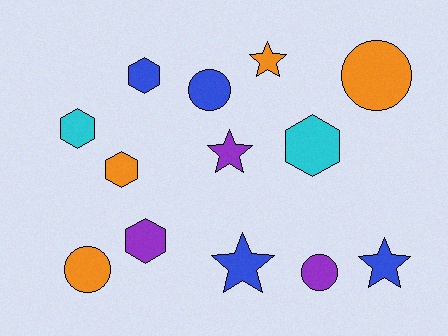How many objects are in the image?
There are 13 objects.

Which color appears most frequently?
Blue, with 4 objects.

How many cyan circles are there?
There are no cyan circles.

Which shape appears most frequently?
Hexagon, with 5 objects.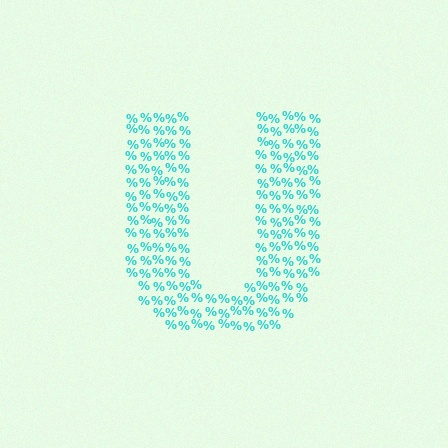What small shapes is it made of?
It is made of small percent signs.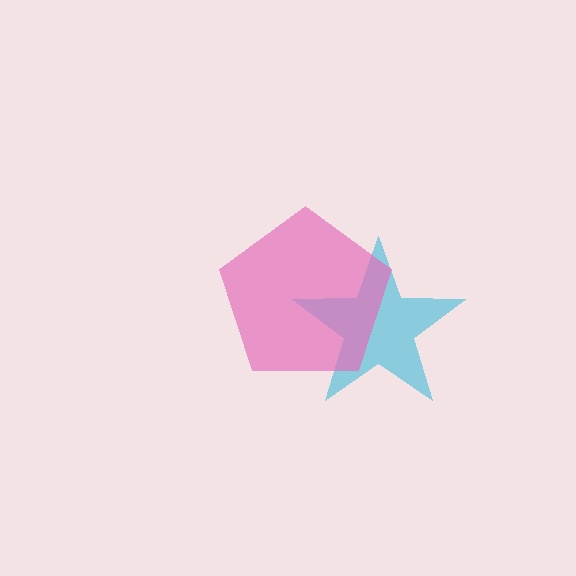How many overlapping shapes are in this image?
There are 2 overlapping shapes in the image.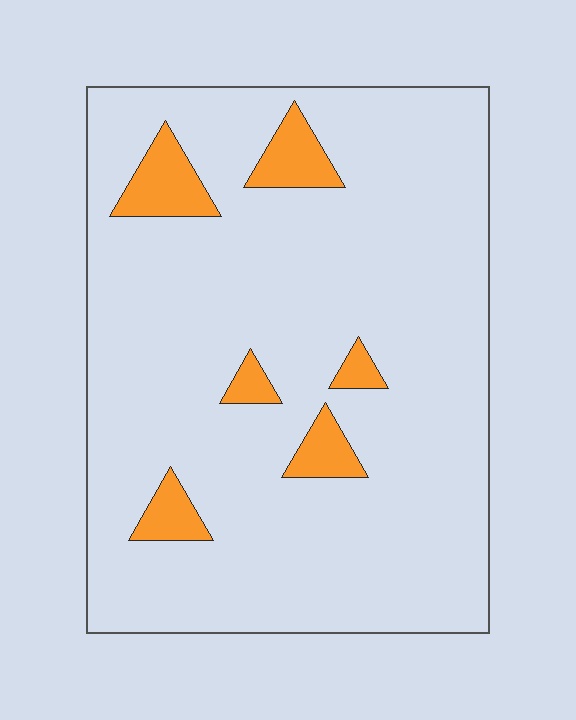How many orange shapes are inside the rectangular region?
6.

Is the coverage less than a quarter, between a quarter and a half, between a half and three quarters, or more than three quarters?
Less than a quarter.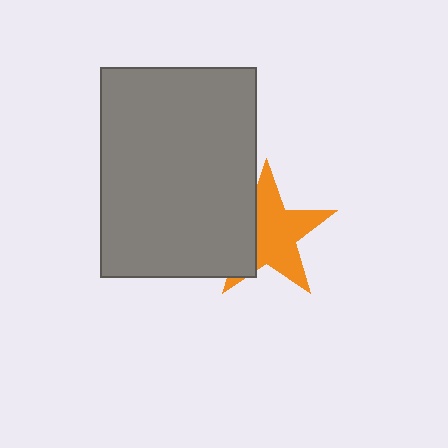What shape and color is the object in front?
The object in front is a gray rectangle.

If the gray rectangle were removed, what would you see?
You would see the complete orange star.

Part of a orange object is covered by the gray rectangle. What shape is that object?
It is a star.